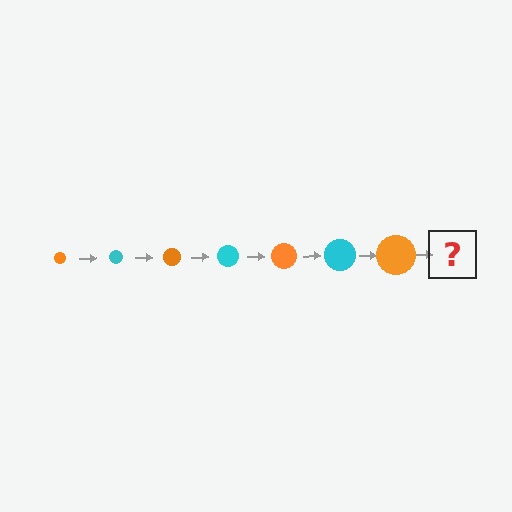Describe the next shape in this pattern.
It should be a cyan circle, larger than the previous one.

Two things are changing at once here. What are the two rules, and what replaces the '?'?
The two rules are that the circle grows larger each step and the color cycles through orange and cyan. The '?' should be a cyan circle, larger than the previous one.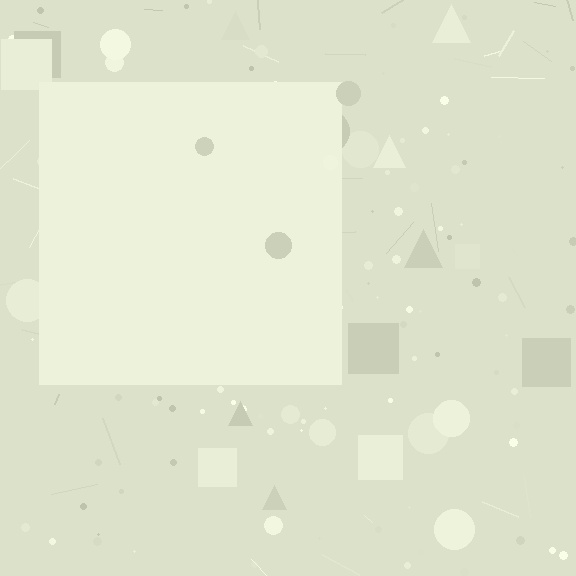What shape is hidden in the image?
A square is hidden in the image.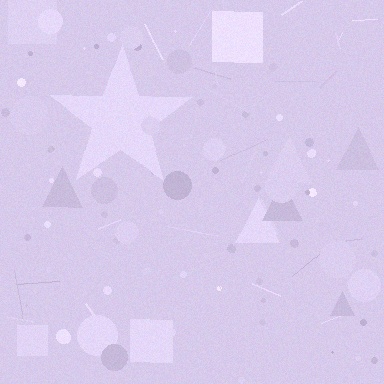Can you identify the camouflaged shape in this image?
The camouflaged shape is a star.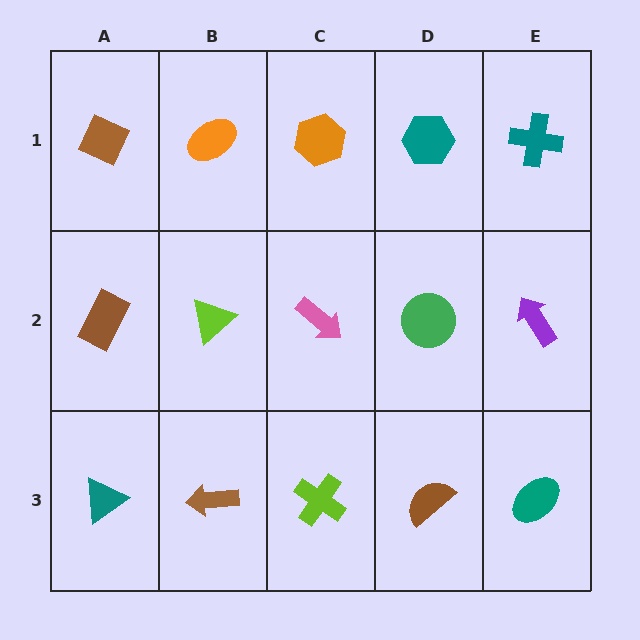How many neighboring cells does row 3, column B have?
3.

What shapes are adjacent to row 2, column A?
A brown diamond (row 1, column A), a teal triangle (row 3, column A), a lime triangle (row 2, column B).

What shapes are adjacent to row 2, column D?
A teal hexagon (row 1, column D), a brown semicircle (row 3, column D), a pink arrow (row 2, column C), a purple arrow (row 2, column E).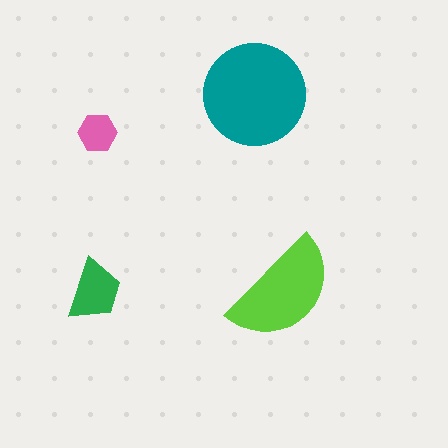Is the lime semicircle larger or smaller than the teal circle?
Smaller.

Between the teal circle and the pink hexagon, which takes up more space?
The teal circle.